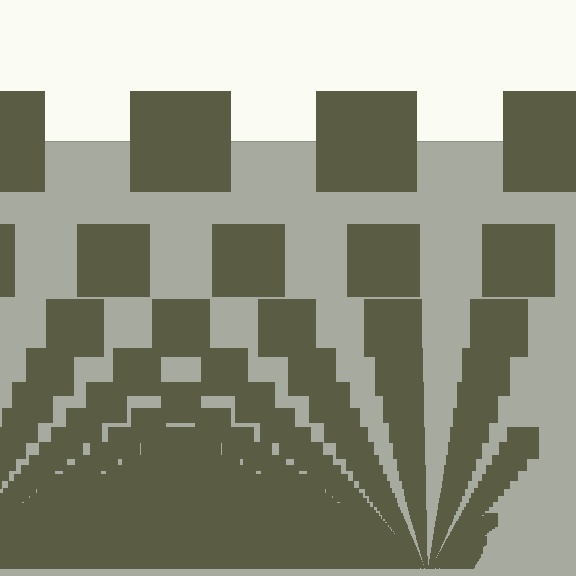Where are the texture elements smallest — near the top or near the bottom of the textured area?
Near the bottom.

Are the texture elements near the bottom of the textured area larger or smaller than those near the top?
Smaller. The gradient is inverted — elements near the bottom are smaller and denser.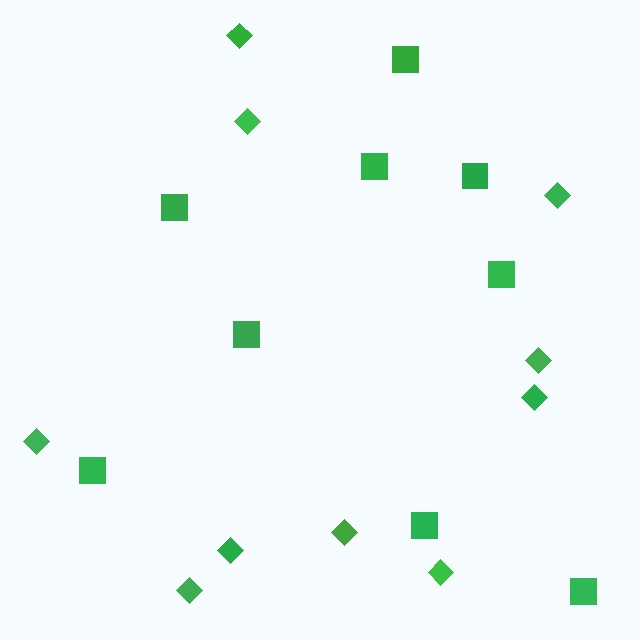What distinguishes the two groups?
There are 2 groups: one group of diamonds (10) and one group of squares (9).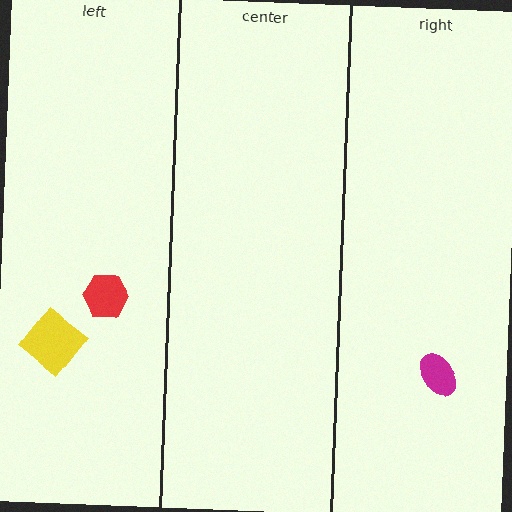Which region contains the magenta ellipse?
The right region.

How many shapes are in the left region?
2.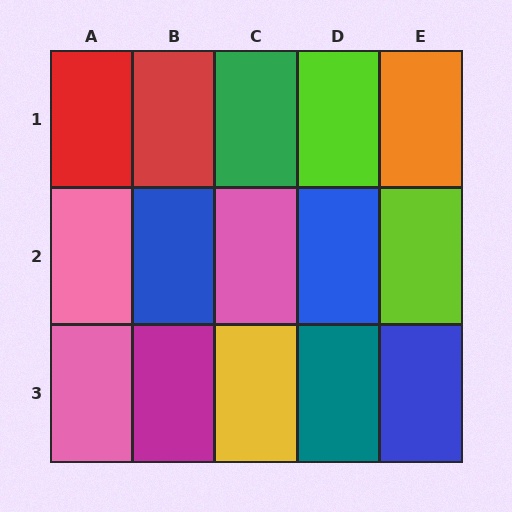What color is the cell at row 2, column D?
Blue.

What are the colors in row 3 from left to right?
Pink, magenta, yellow, teal, blue.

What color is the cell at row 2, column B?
Blue.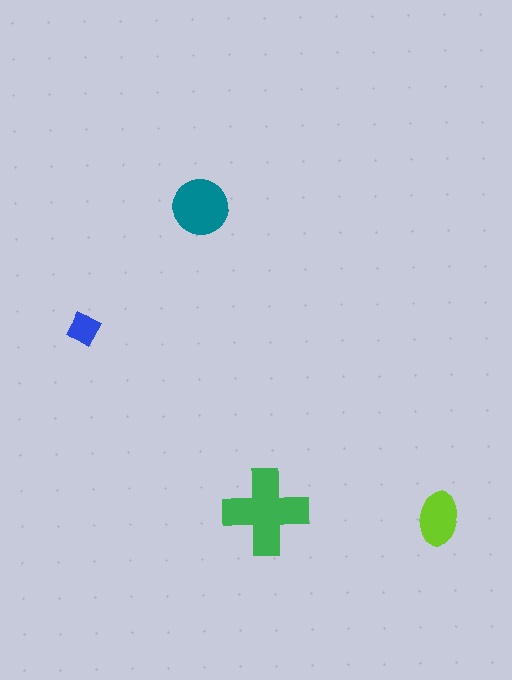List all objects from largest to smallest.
The green cross, the teal circle, the lime ellipse, the blue diamond.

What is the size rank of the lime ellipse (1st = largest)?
3rd.